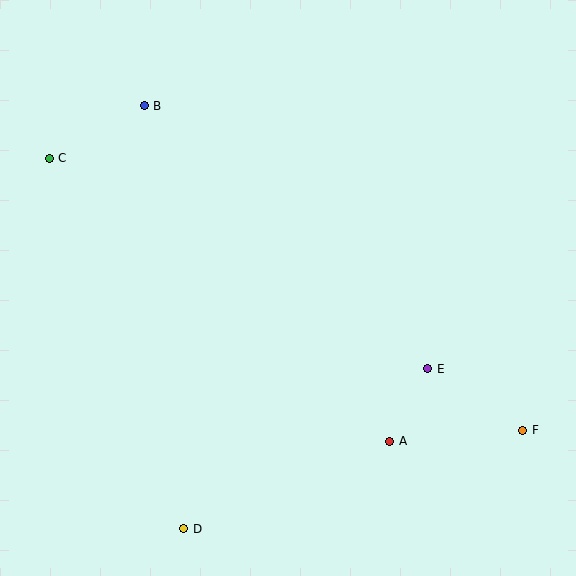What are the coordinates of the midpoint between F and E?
The midpoint between F and E is at (475, 400).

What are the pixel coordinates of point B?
Point B is at (144, 106).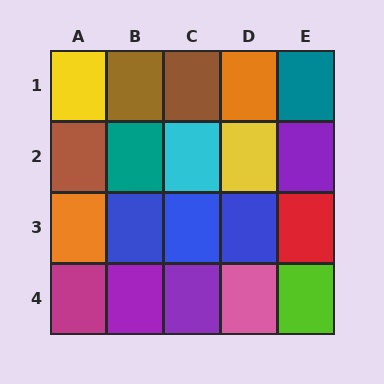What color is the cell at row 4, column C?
Purple.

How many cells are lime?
1 cell is lime.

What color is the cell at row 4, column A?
Magenta.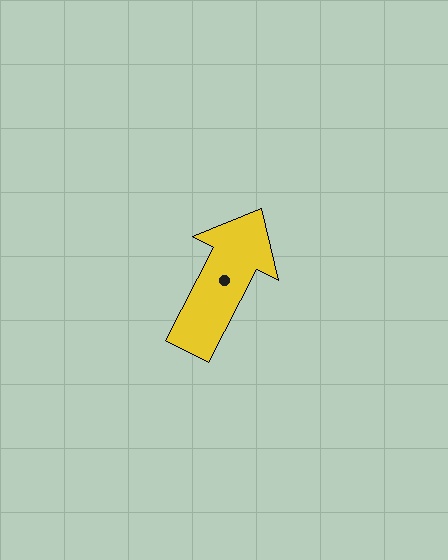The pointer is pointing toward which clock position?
Roughly 1 o'clock.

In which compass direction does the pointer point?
Northeast.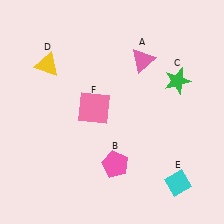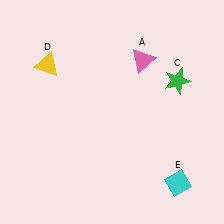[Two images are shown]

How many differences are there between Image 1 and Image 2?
There are 2 differences between the two images.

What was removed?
The pink square (F), the pink pentagon (B) were removed in Image 2.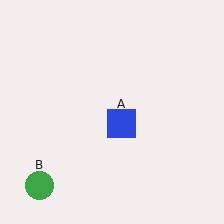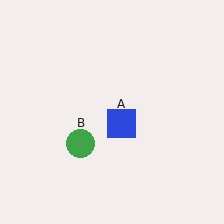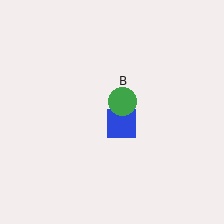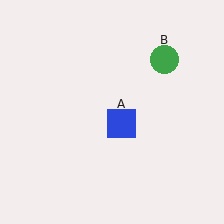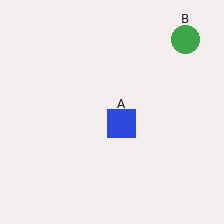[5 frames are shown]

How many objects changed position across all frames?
1 object changed position: green circle (object B).